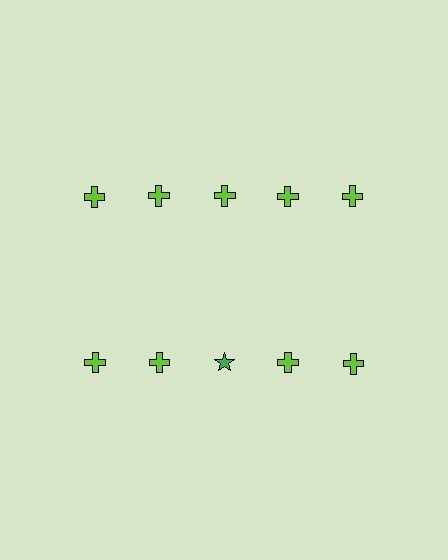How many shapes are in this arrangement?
There are 10 shapes arranged in a grid pattern.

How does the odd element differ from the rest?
It differs in both color (green instead of lime) and shape (star instead of cross).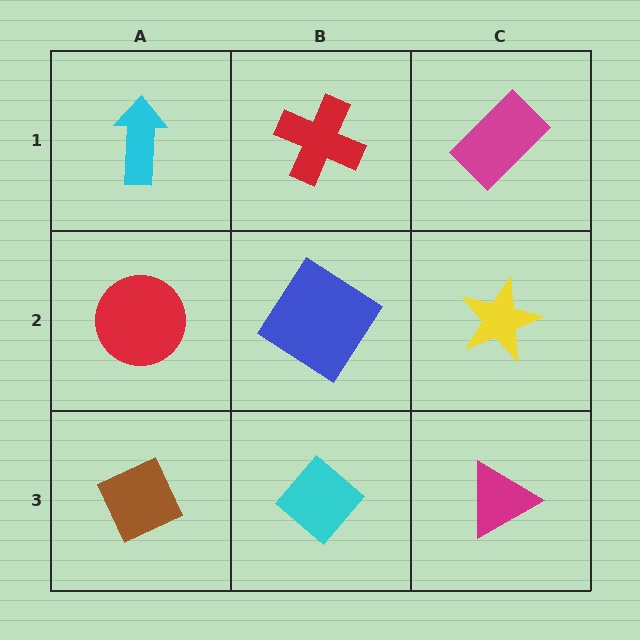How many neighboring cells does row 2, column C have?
3.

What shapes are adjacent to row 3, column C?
A yellow star (row 2, column C), a cyan diamond (row 3, column B).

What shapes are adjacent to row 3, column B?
A blue diamond (row 2, column B), a brown diamond (row 3, column A), a magenta triangle (row 3, column C).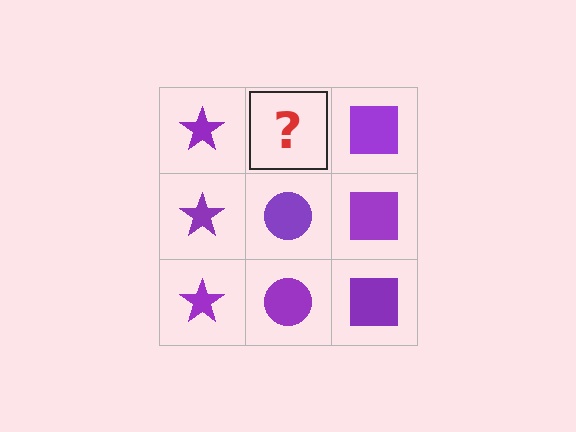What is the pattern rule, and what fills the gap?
The rule is that each column has a consistent shape. The gap should be filled with a purple circle.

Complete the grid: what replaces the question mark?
The question mark should be replaced with a purple circle.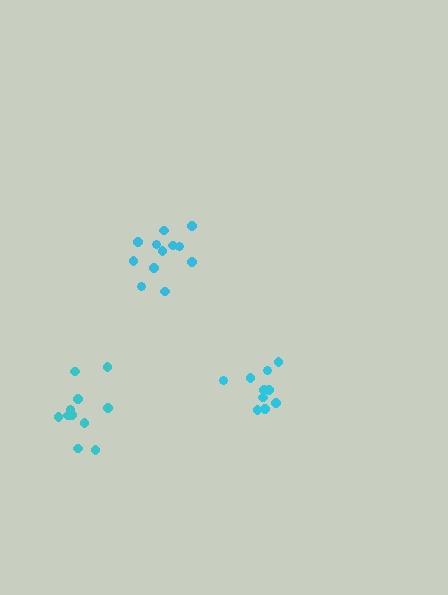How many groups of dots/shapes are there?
There are 3 groups.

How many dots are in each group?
Group 1: 10 dots, Group 2: 11 dots, Group 3: 12 dots (33 total).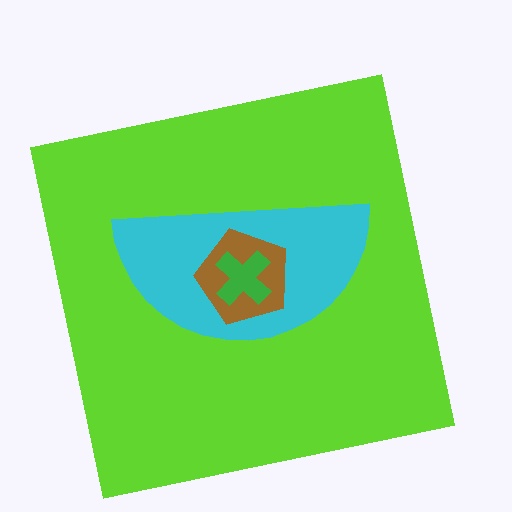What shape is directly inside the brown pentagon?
The green cross.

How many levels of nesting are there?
4.